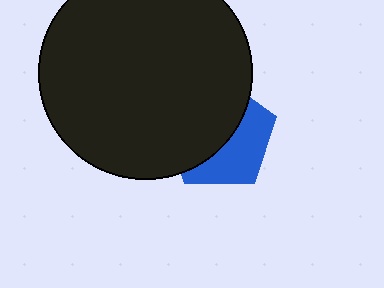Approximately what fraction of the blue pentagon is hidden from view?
Roughly 57% of the blue pentagon is hidden behind the black circle.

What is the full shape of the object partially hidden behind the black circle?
The partially hidden object is a blue pentagon.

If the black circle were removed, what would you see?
You would see the complete blue pentagon.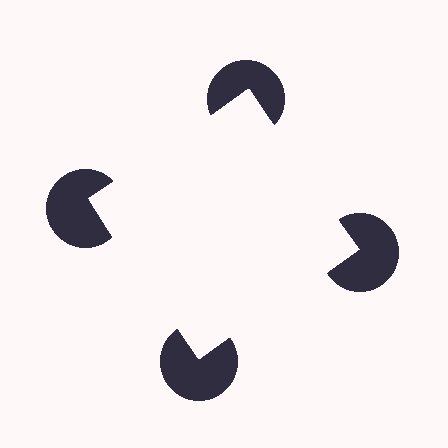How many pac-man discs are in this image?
There are 4 — one at each vertex of the illusory square.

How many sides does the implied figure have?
4 sides.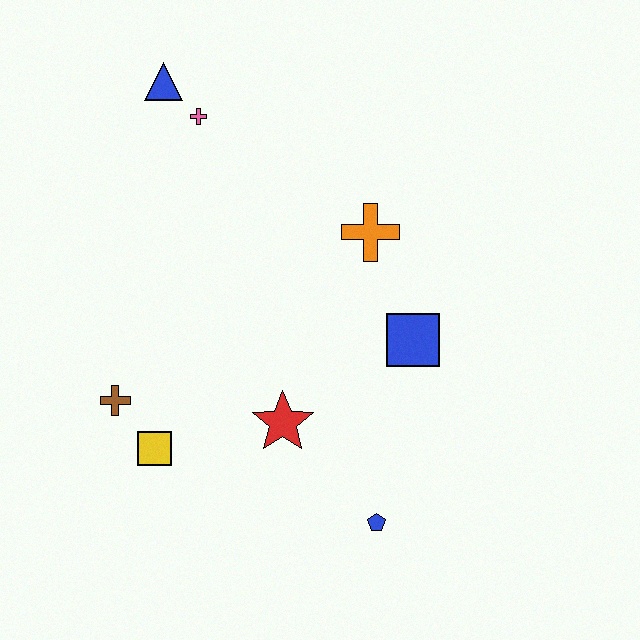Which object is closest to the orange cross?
The blue square is closest to the orange cross.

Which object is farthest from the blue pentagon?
The blue triangle is farthest from the blue pentagon.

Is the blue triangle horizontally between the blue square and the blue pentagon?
No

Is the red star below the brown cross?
Yes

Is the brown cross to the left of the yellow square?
Yes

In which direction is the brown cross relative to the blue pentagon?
The brown cross is to the left of the blue pentagon.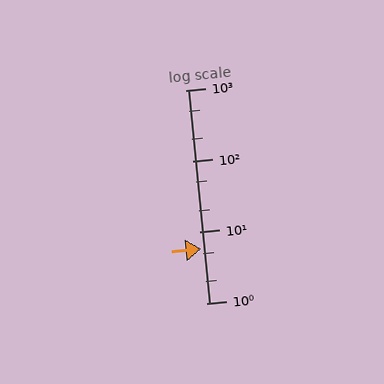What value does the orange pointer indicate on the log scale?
The pointer indicates approximately 5.9.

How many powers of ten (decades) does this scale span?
The scale spans 3 decades, from 1 to 1000.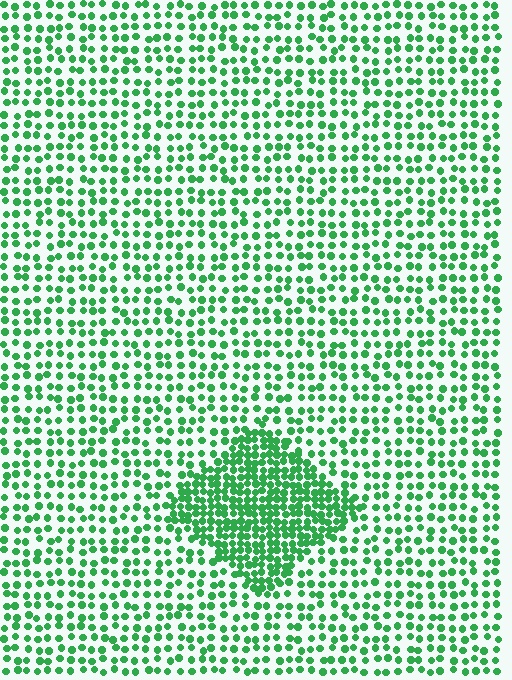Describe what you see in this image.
The image contains small green elements arranged at two different densities. A diamond-shaped region is visible where the elements are more densely packed than the surrounding area.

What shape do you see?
I see a diamond.